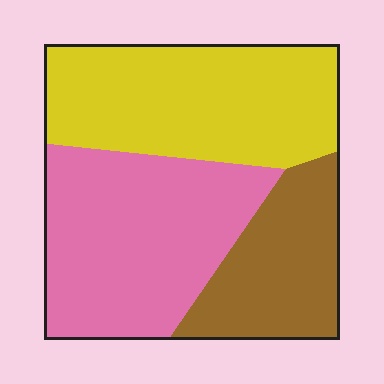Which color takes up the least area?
Brown, at roughly 25%.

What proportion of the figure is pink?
Pink covers roughly 40% of the figure.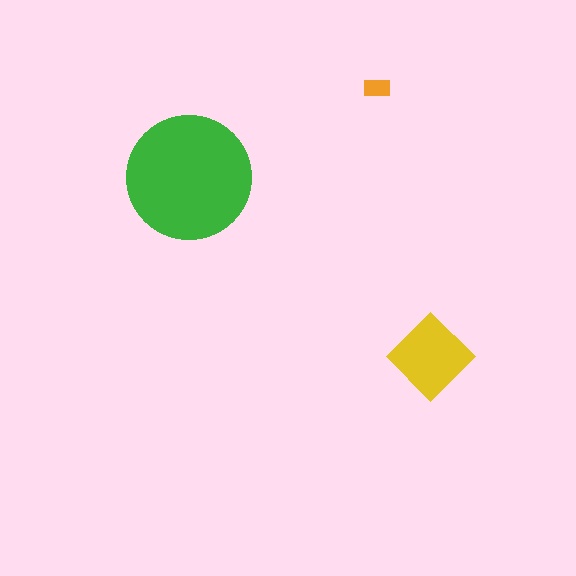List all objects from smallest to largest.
The orange rectangle, the yellow diamond, the green circle.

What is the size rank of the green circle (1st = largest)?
1st.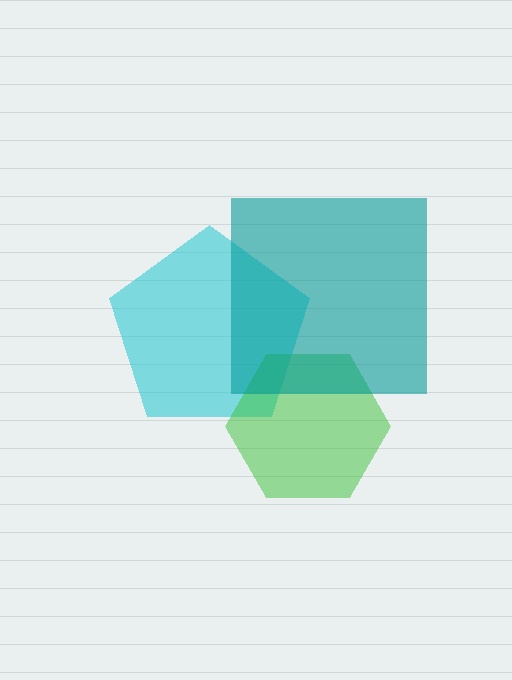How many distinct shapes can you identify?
There are 3 distinct shapes: a cyan pentagon, a green hexagon, a teal square.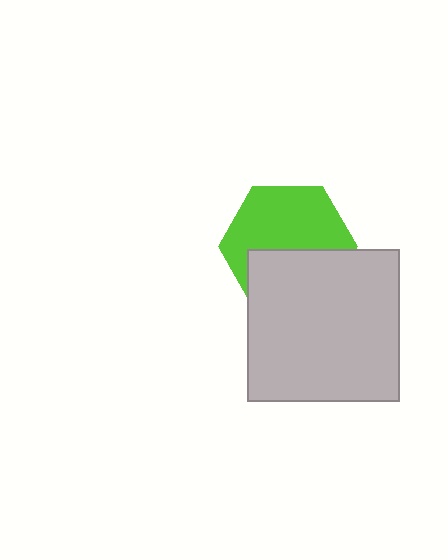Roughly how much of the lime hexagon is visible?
About half of it is visible (roughly 59%).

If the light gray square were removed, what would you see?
You would see the complete lime hexagon.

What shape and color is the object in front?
The object in front is a light gray square.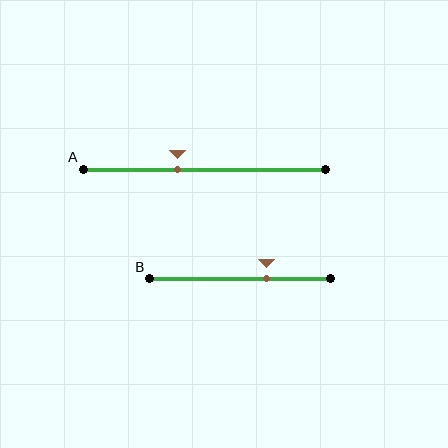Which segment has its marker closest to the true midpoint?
Segment A has its marker closest to the true midpoint.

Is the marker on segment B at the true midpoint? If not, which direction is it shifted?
No, the marker on segment B is shifted to the right by about 15% of the segment length.